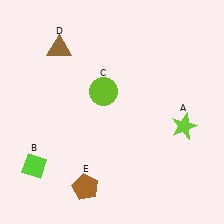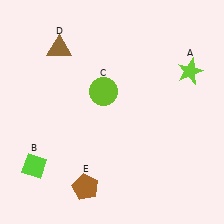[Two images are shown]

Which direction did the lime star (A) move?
The lime star (A) moved up.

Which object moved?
The lime star (A) moved up.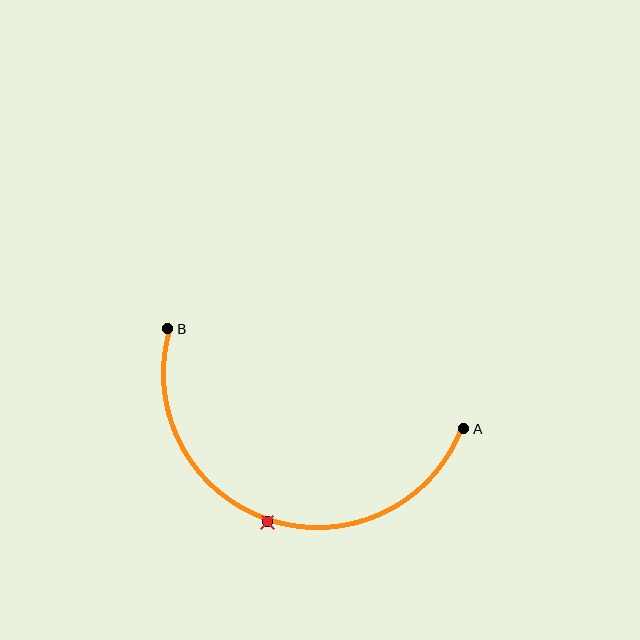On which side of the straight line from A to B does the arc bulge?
The arc bulges below the straight line connecting A and B.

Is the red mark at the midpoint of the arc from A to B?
Yes. The red mark lies on the arc at equal arc-length from both A and B — it is the arc midpoint.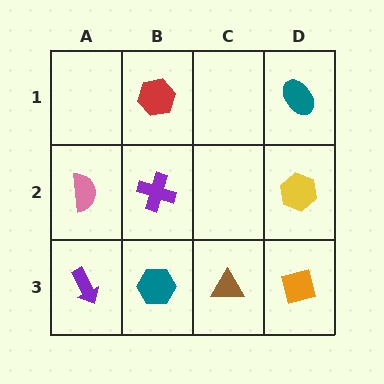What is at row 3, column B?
A teal hexagon.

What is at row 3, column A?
A purple arrow.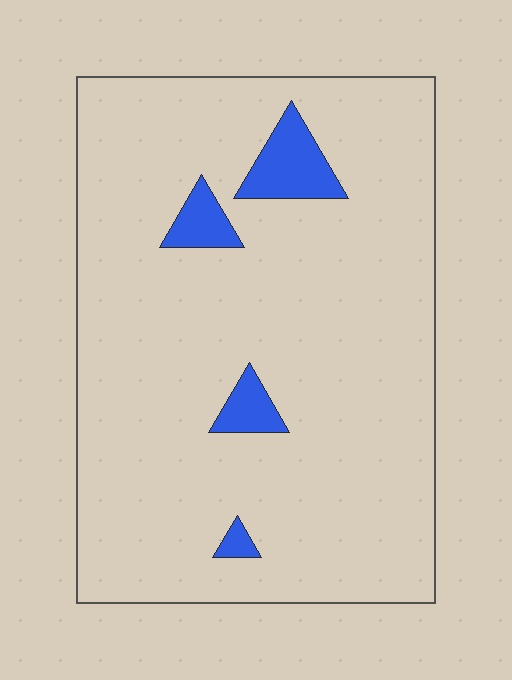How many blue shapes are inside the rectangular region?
4.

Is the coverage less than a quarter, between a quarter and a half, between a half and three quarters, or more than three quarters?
Less than a quarter.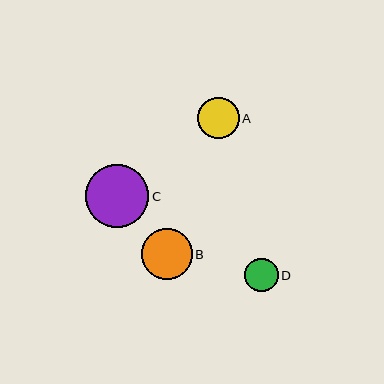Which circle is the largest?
Circle C is the largest with a size of approximately 63 pixels.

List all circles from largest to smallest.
From largest to smallest: C, B, A, D.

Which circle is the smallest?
Circle D is the smallest with a size of approximately 34 pixels.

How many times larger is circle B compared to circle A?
Circle B is approximately 1.2 times the size of circle A.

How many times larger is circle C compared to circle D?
Circle C is approximately 1.9 times the size of circle D.